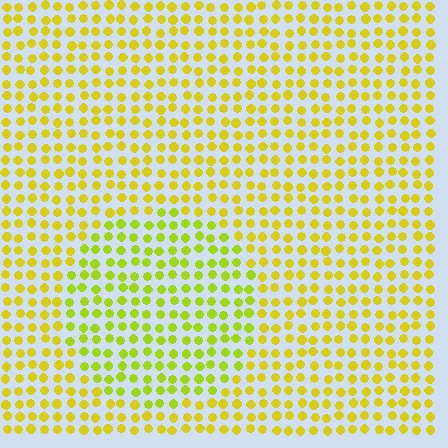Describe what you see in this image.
The image is filled with small yellow elements in a uniform arrangement. A circle-shaped region is visible where the elements are tinted to a slightly different hue, forming a subtle color boundary.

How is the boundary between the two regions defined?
The boundary is defined purely by a slight shift in hue (about 22 degrees). Spacing, size, and orientation are identical on both sides.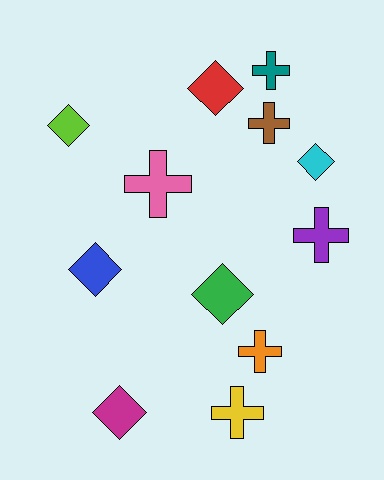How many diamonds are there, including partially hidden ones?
There are 6 diamonds.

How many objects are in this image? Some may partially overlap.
There are 12 objects.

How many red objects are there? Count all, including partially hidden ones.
There is 1 red object.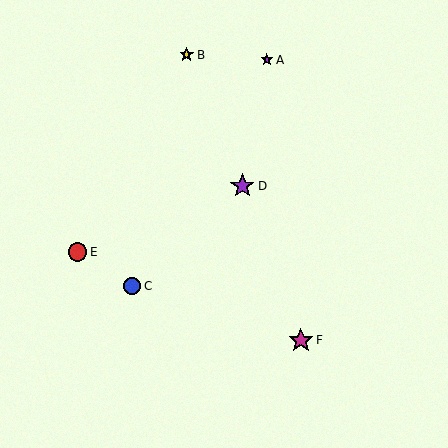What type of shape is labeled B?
Shape B is a yellow star.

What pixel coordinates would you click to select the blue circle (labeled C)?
Click at (132, 286) to select the blue circle C.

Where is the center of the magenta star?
The center of the magenta star is at (301, 340).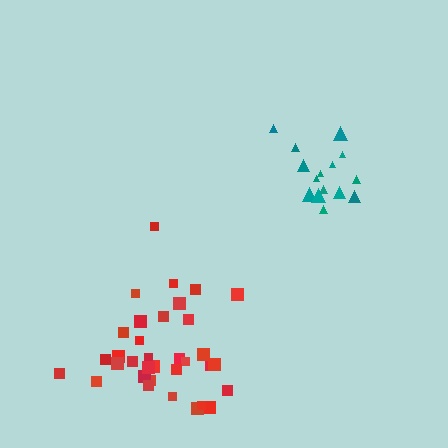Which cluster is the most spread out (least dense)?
Teal.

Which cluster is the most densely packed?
Red.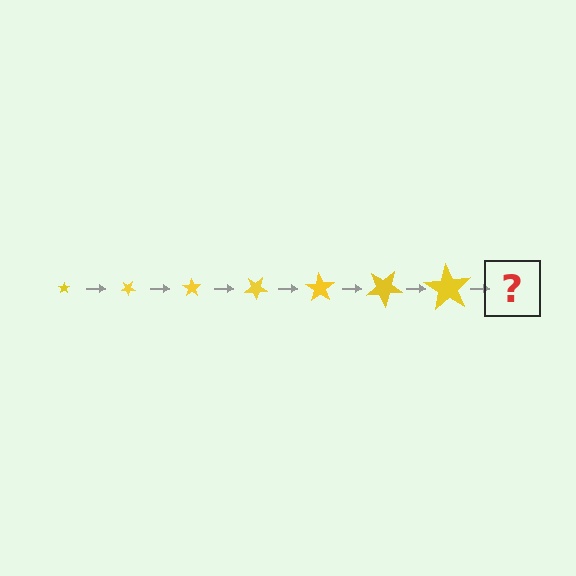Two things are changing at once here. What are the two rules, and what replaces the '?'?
The two rules are that the star grows larger each step and it rotates 35 degrees each step. The '?' should be a star, larger than the previous one and rotated 245 degrees from the start.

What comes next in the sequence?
The next element should be a star, larger than the previous one and rotated 245 degrees from the start.